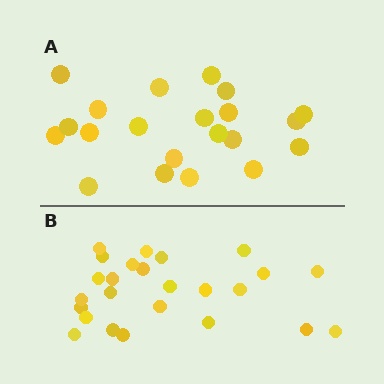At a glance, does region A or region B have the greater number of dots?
Region B (the bottom region) has more dots.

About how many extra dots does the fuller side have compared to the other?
Region B has about 4 more dots than region A.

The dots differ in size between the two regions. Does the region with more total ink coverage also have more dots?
No. Region A has more total ink coverage because its dots are larger, but region B actually contains more individual dots. Total area can be misleading — the number of items is what matters here.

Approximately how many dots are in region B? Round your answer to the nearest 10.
About 20 dots. (The exact count is 25, which rounds to 20.)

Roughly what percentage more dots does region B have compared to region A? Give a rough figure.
About 20% more.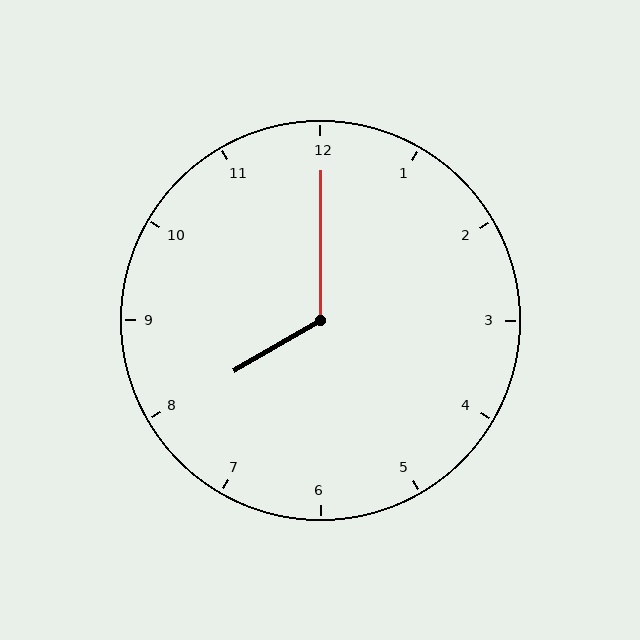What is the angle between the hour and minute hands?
Approximately 120 degrees.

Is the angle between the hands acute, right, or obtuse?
It is obtuse.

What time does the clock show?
8:00.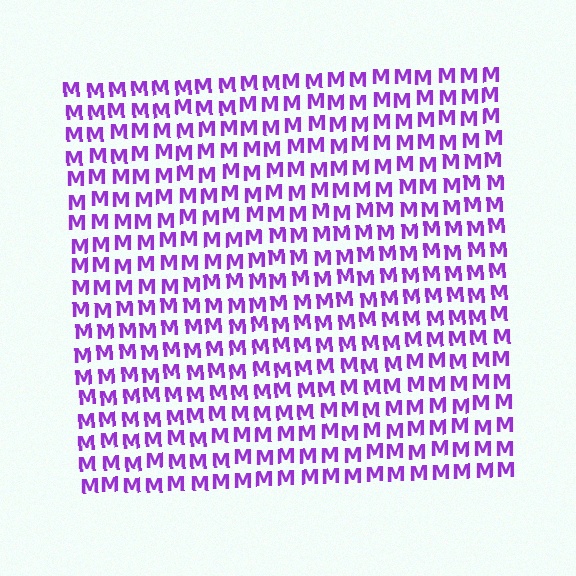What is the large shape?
The large shape is a square.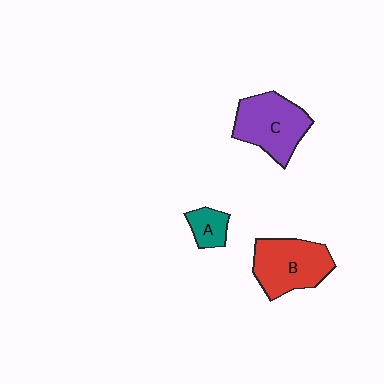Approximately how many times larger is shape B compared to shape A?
Approximately 2.7 times.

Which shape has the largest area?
Shape C (purple).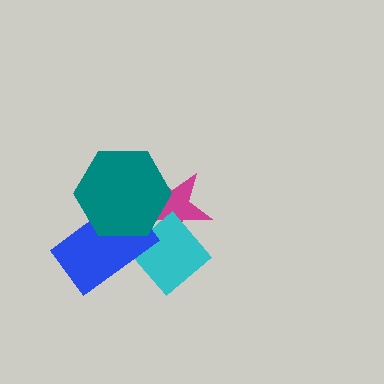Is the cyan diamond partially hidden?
Yes, it is partially covered by another shape.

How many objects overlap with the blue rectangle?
3 objects overlap with the blue rectangle.